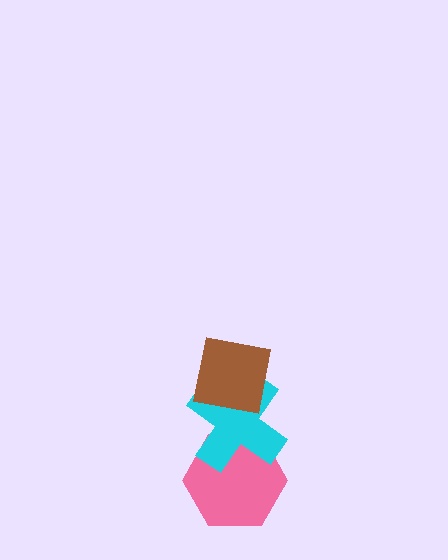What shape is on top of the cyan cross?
The brown square is on top of the cyan cross.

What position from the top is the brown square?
The brown square is 1st from the top.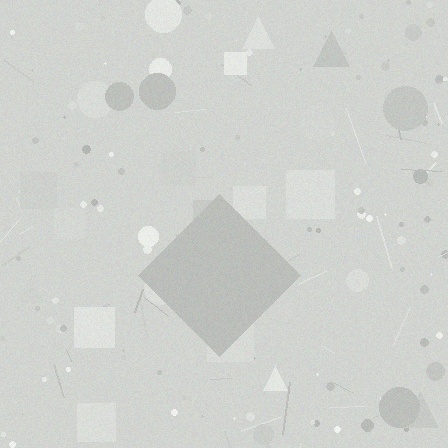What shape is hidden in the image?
A diamond is hidden in the image.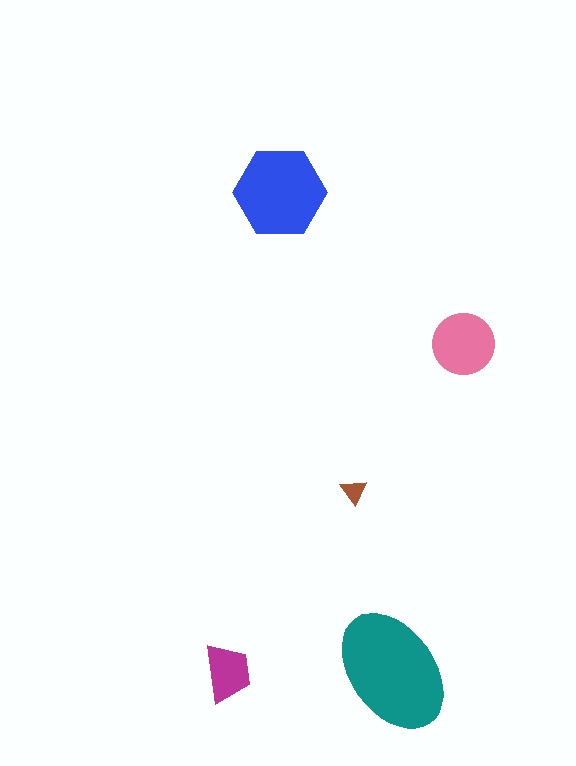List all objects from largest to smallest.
The teal ellipse, the blue hexagon, the pink circle, the magenta trapezoid, the brown triangle.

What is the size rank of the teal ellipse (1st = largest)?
1st.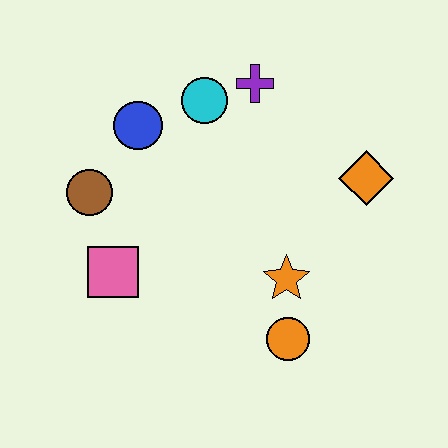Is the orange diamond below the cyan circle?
Yes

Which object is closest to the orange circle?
The orange star is closest to the orange circle.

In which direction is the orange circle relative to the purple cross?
The orange circle is below the purple cross.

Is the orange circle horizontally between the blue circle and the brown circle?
No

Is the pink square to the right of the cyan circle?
No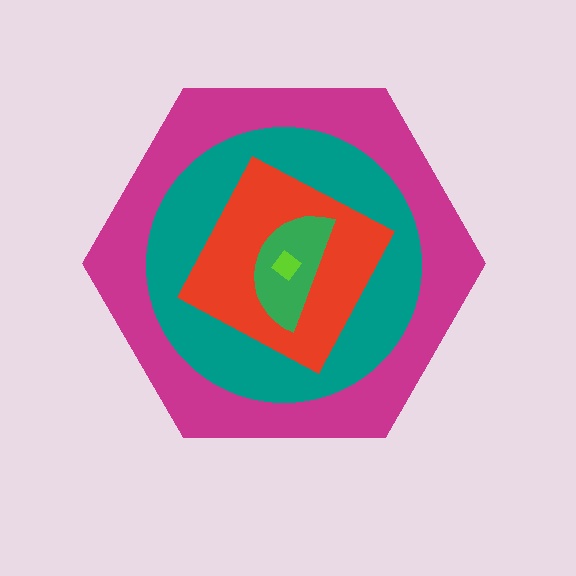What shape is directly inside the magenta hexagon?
The teal circle.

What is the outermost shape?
The magenta hexagon.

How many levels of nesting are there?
5.